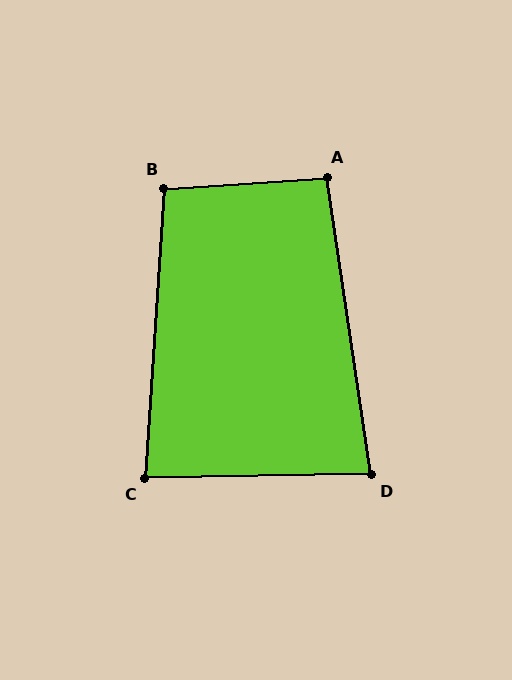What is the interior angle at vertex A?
Approximately 95 degrees (approximately right).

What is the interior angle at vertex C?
Approximately 85 degrees (approximately right).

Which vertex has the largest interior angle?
B, at approximately 97 degrees.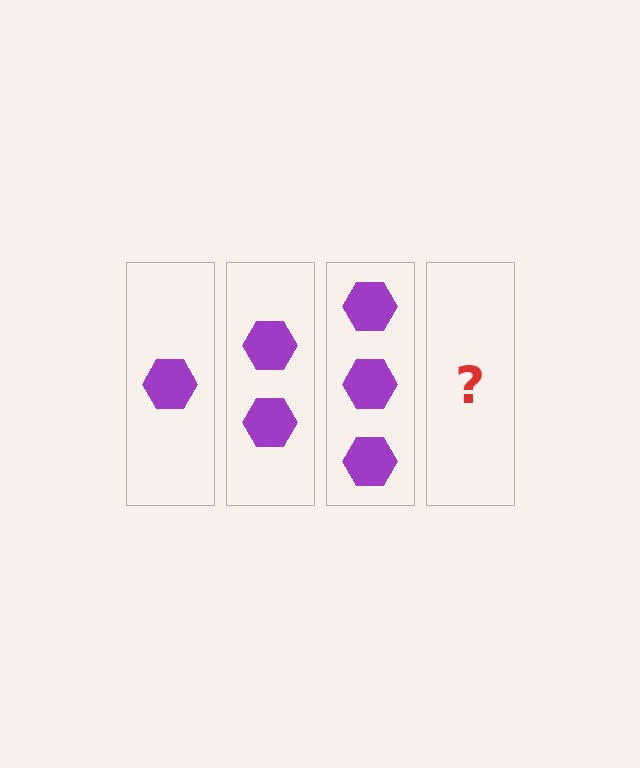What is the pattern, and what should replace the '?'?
The pattern is that each step adds one more hexagon. The '?' should be 4 hexagons.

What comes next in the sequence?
The next element should be 4 hexagons.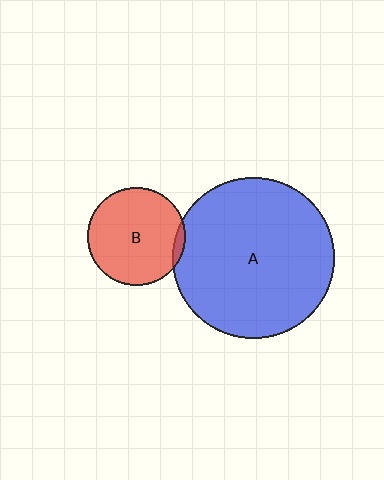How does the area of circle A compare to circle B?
Approximately 2.7 times.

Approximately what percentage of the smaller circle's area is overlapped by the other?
Approximately 5%.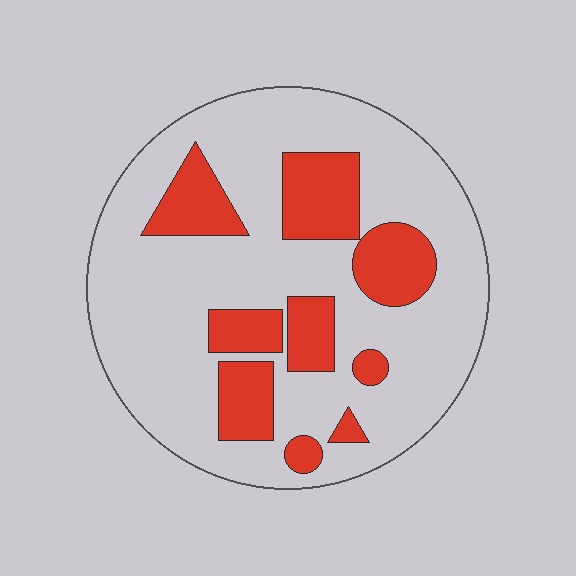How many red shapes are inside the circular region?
9.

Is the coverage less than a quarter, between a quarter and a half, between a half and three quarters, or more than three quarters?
Between a quarter and a half.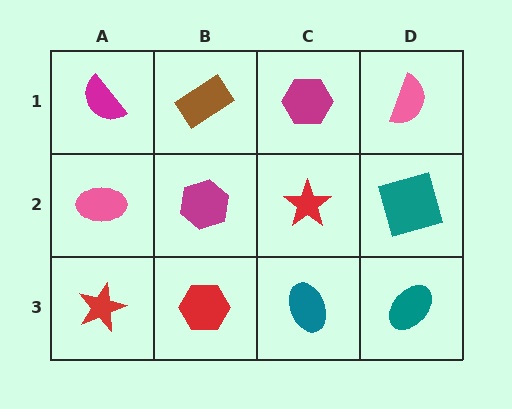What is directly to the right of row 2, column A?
A magenta hexagon.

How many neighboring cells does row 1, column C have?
3.